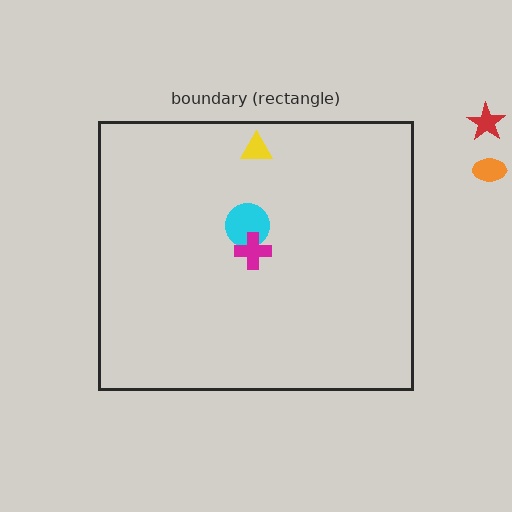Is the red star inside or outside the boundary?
Outside.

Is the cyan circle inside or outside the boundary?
Inside.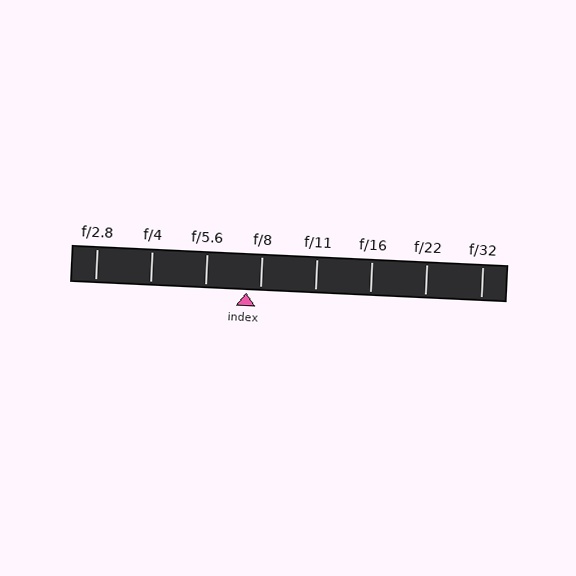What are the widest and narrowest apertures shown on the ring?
The widest aperture shown is f/2.8 and the narrowest is f/32.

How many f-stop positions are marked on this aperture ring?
There are 8 f-stop positions marked.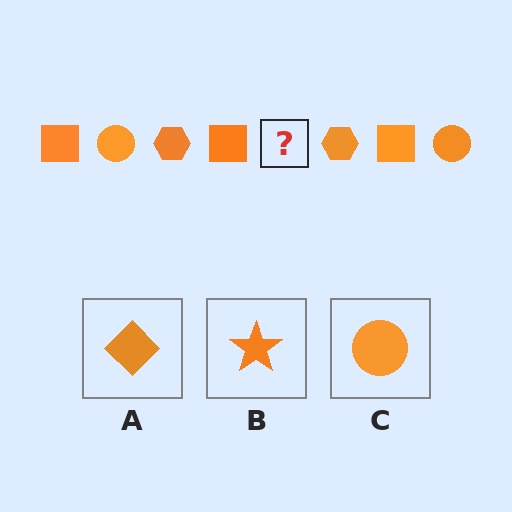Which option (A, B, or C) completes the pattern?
C.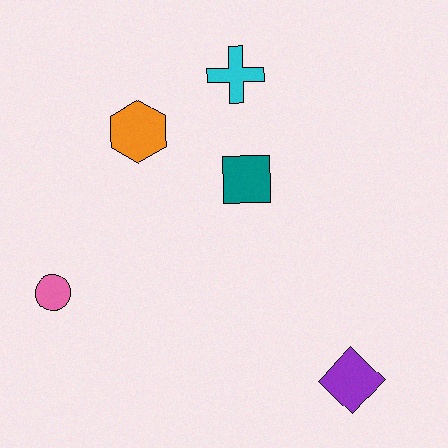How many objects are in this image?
There are 5 objects.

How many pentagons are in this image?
There are no pentagons.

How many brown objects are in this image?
There are no brown objects.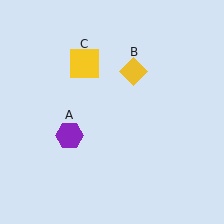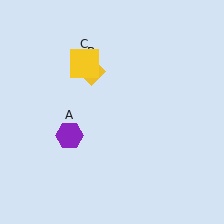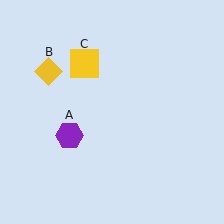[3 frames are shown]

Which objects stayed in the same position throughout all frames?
Purple hexagon (object A) and yellow square (object C) remained stationary.